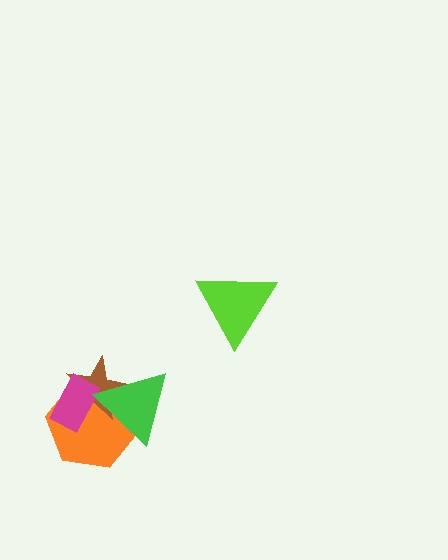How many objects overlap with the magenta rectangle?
3 objects overlap with the magenta rectangle.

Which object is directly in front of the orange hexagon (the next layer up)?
The brown star is directly in front of the orange hexagon.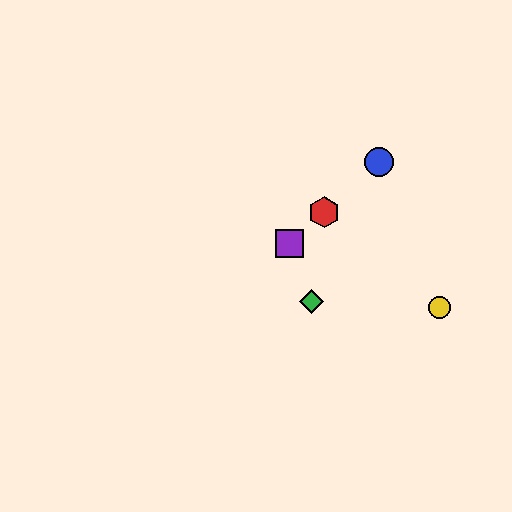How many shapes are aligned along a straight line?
3 shapes (the red hexagon, the blue circle, the purple square) are aligned along a straight line.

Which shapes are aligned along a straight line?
The red hexagon, the blue circle, the purple square are aligned along a straight line.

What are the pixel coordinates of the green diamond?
The green diamond is at (312, 302).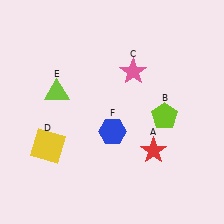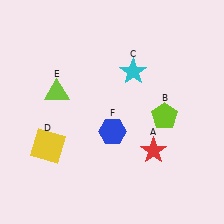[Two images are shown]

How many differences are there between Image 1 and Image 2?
There is 1 difference between the two images.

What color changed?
The star (C) changed from pink in Image 1 to cyan in Image 2.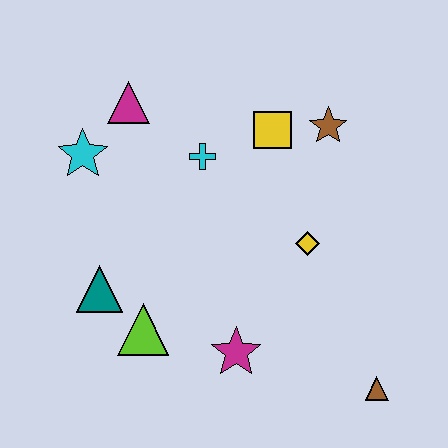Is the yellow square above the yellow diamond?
Yes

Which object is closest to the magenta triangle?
The cyan star is closest to the magenta triangle.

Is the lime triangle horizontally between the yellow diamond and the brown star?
No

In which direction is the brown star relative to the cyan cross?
The brown star is to the right of the cyan cross.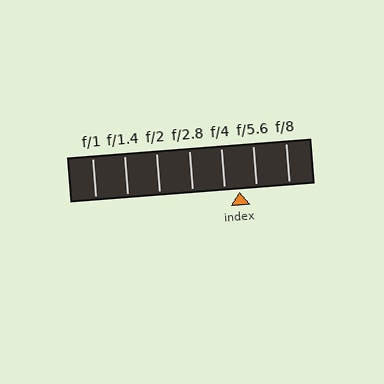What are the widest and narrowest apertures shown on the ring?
The widest aperture shown is f/1 and the narrowest is f/8.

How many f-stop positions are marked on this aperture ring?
There are 7 f-stop positions marked.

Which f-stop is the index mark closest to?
The index mark is closest to f/4.